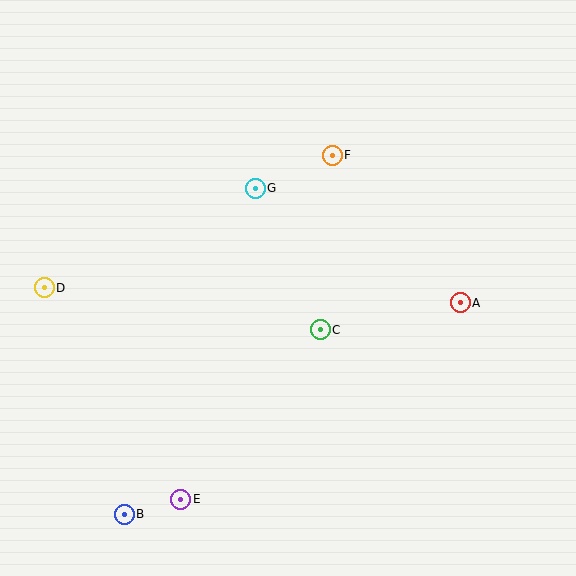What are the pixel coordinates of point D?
Point D is at (44, 288).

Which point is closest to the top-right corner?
Point F is closest to the top-right corner.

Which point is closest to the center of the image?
Point C at (320, 330) is closest to the center.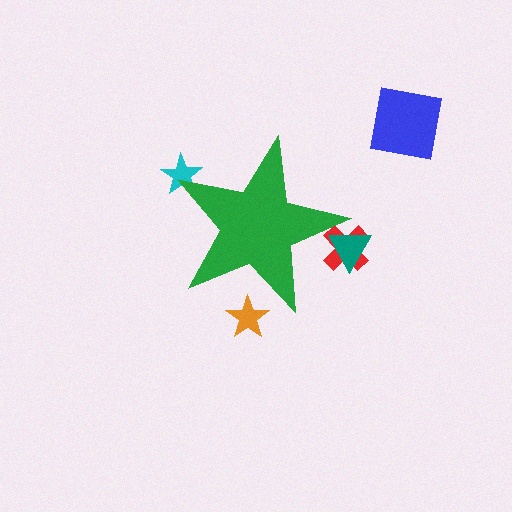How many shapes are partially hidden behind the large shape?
4 shapes are partially hidden.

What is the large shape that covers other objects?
A green star.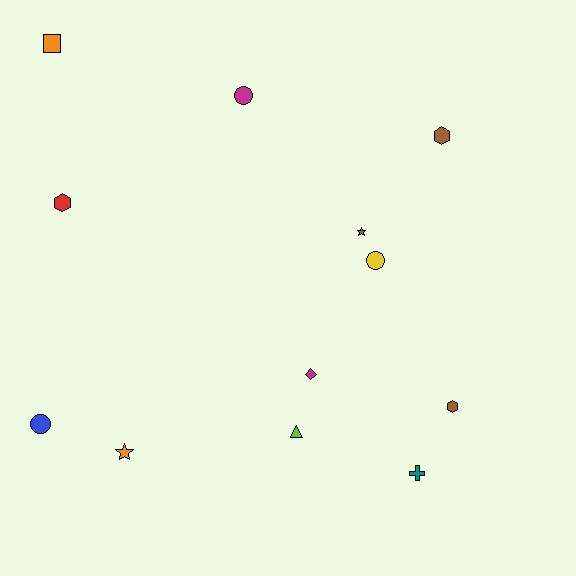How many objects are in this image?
There are 12 objects.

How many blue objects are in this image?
There is 1 blue object.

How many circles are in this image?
There are 3 circles.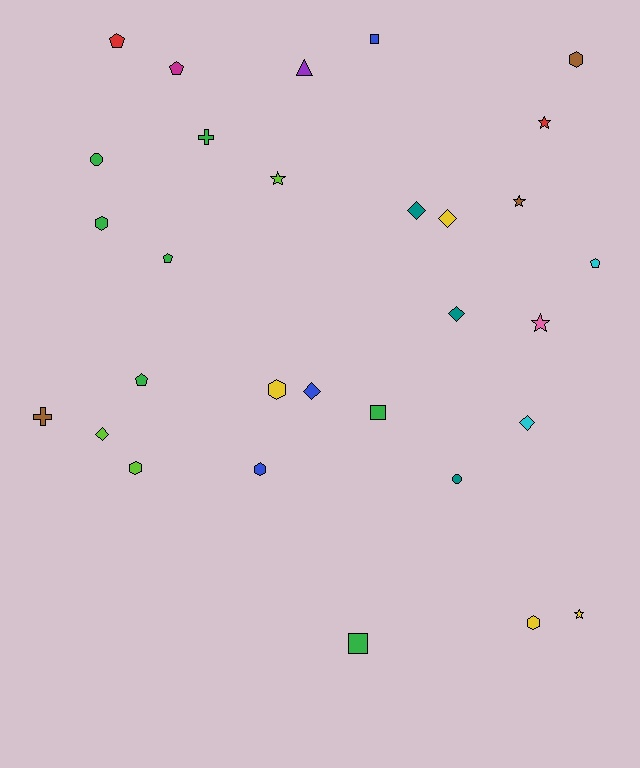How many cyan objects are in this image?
There are 2 cyan objects.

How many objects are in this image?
There are 30 objects.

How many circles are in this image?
There are 2 circles.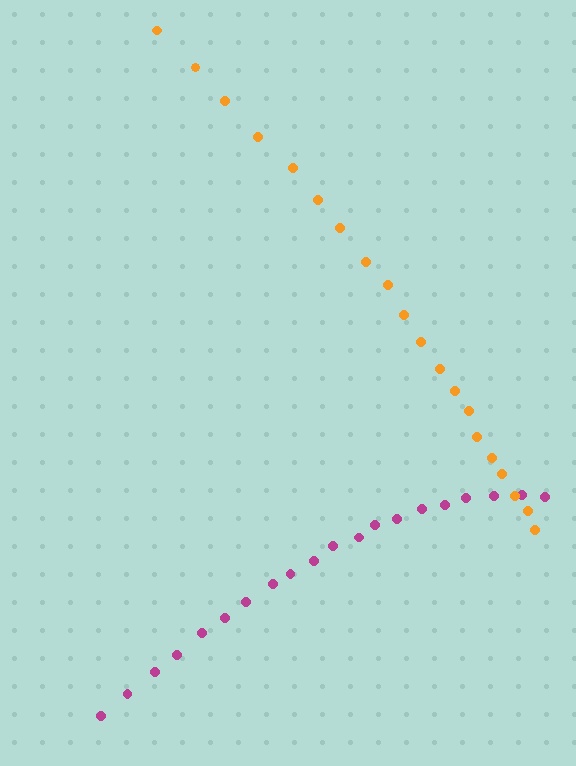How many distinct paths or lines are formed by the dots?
There are 2 distinct paths.